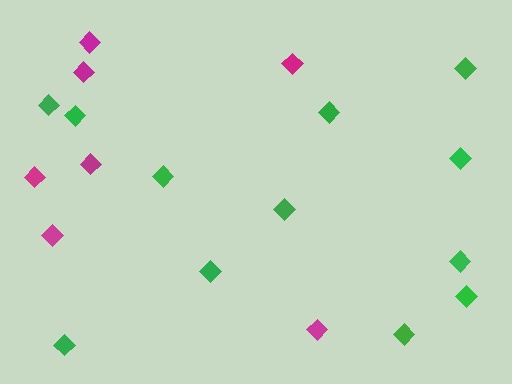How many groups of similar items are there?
There are 2 groups: one group of green diamonds (12) and one group of magenta diamonds (7).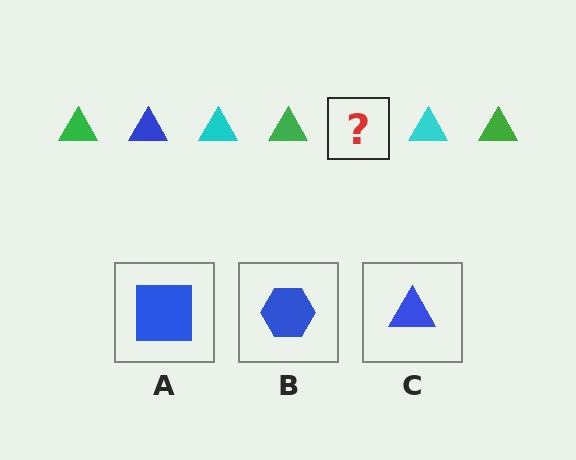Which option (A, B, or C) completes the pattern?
C.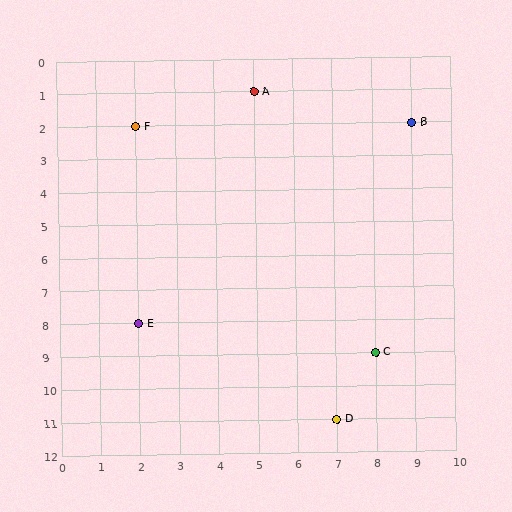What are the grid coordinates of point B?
Point B is at grid coordinates (9, 2).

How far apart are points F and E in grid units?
Points F and E are 6 rows apart.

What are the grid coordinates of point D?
Point D is at grid coordinates (7, 11).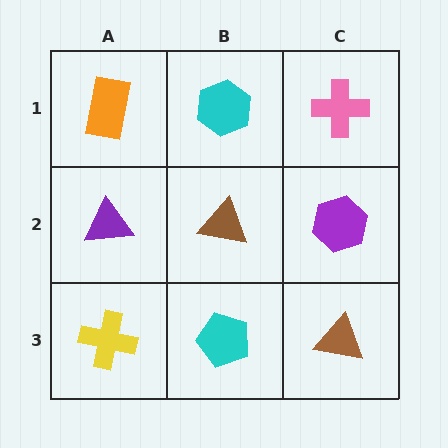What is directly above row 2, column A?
An orange rectangle.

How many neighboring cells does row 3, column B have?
3.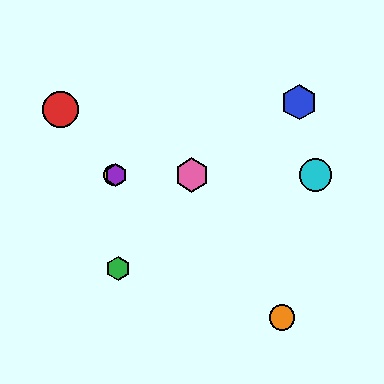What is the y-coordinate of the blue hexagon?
The blue hexagon is at y≈102.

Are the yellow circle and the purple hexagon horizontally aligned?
Yes, both are at y≈175.